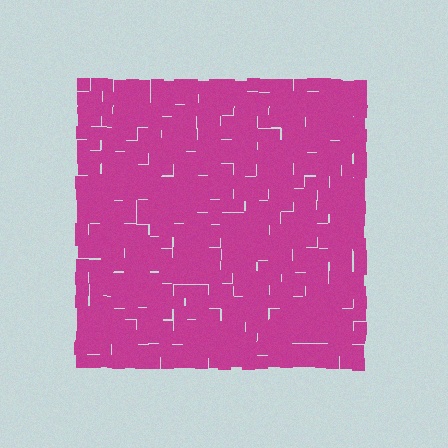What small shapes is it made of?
It is made of small squares.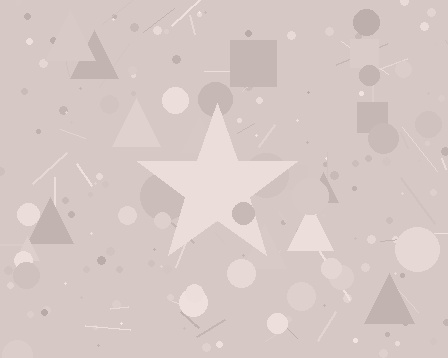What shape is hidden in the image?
A star is hidden in the image.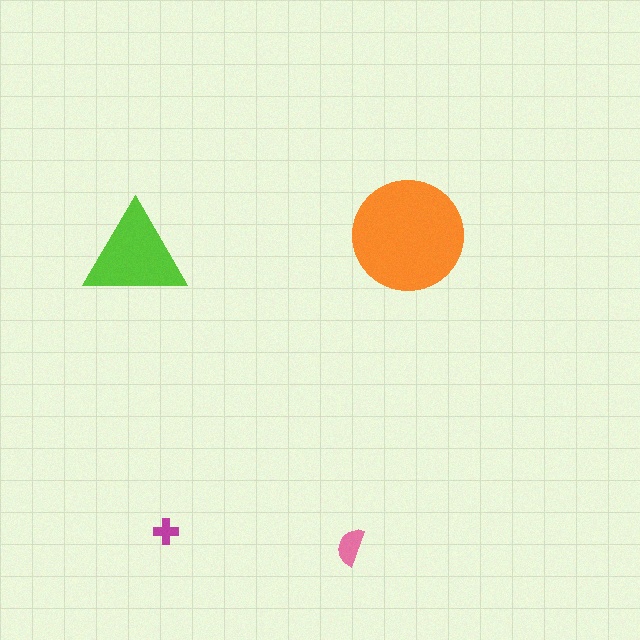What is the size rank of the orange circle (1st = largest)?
1st.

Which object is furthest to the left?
The lime triangle is leftmost.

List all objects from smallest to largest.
The magenta cross, the pink semicircle, the lime triangle, the orange circle.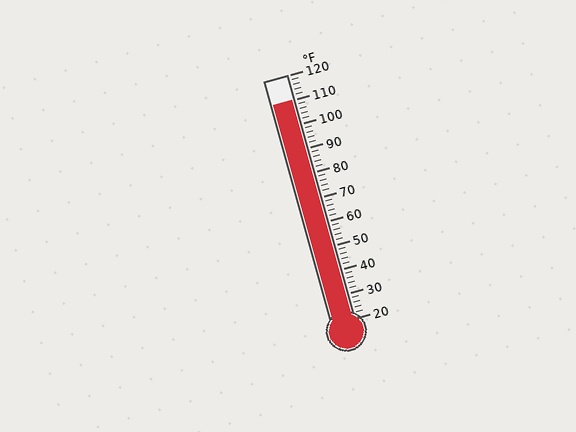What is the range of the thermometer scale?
The thermometer scale ranges from 20°F to 120°F.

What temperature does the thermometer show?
The thermometer shows approximately 110°F.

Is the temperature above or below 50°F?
The temperature is above 50°F.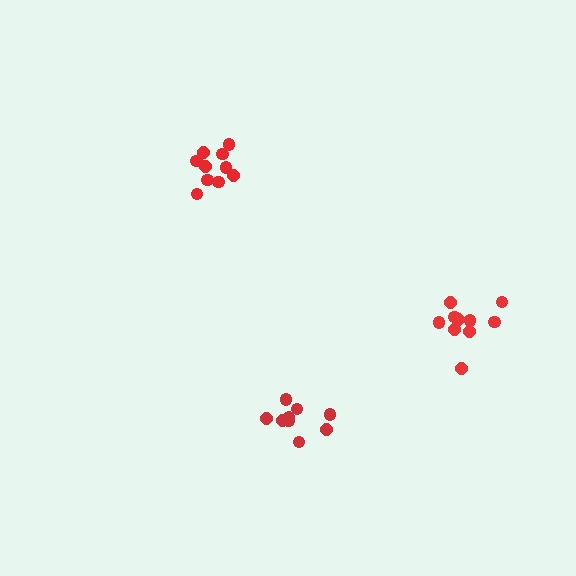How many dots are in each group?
Group 1: 9 dots, Group 2: 10 dots, Group 3: 10 dots (29 total).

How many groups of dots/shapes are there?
There are 3 groups.